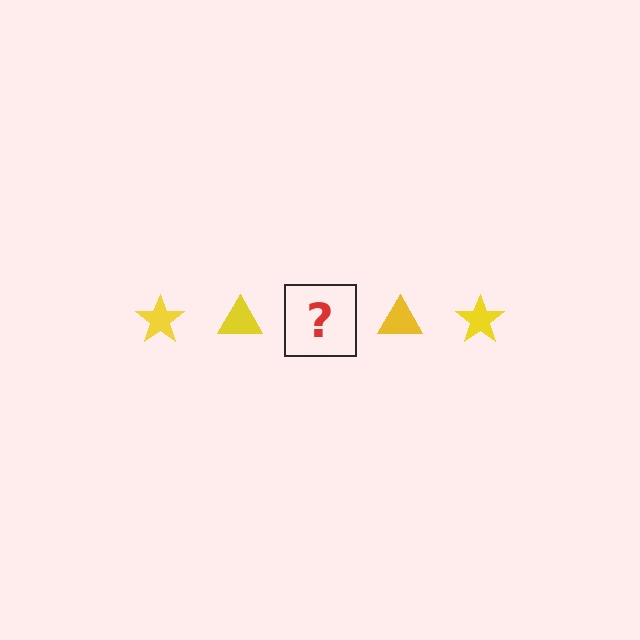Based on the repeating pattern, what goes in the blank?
The blank should be a yellow star.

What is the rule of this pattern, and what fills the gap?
The rule is that the pattern cycles through star, triangle shapes in yellow. The gap should be filled with a yellow star.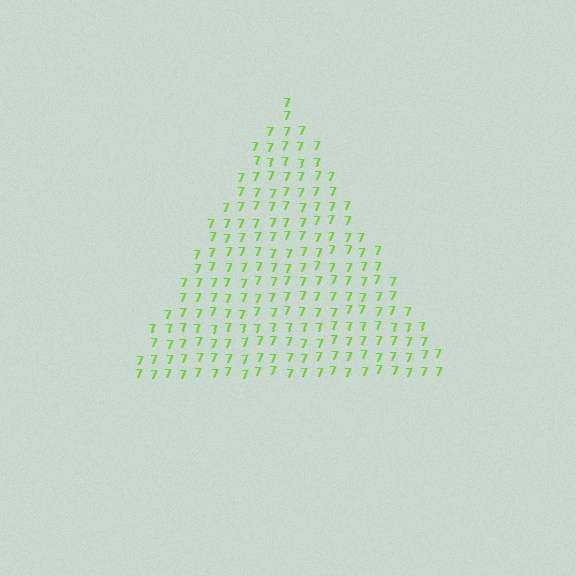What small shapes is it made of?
It is made of small digit 7's.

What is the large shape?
The large shape is a triangle.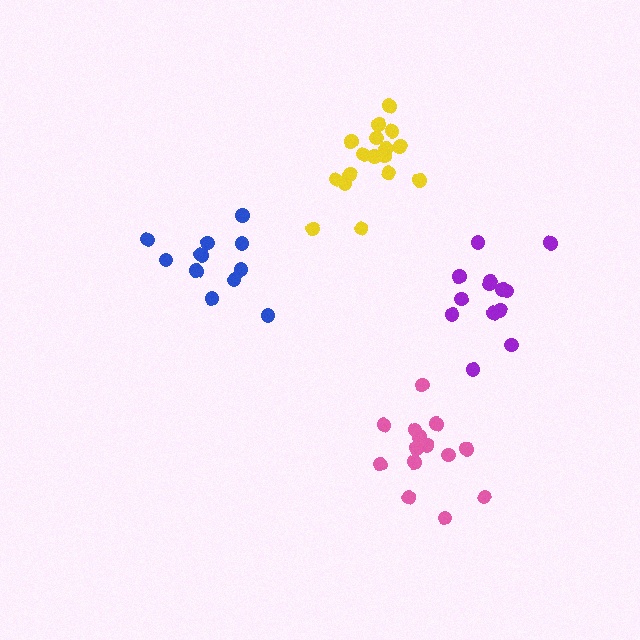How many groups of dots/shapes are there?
There are 4 groups.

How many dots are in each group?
Group 1: 13 dots, Group 2: 18 dots, Group 3: 12 dots, Group 4: 15 dots (58 total).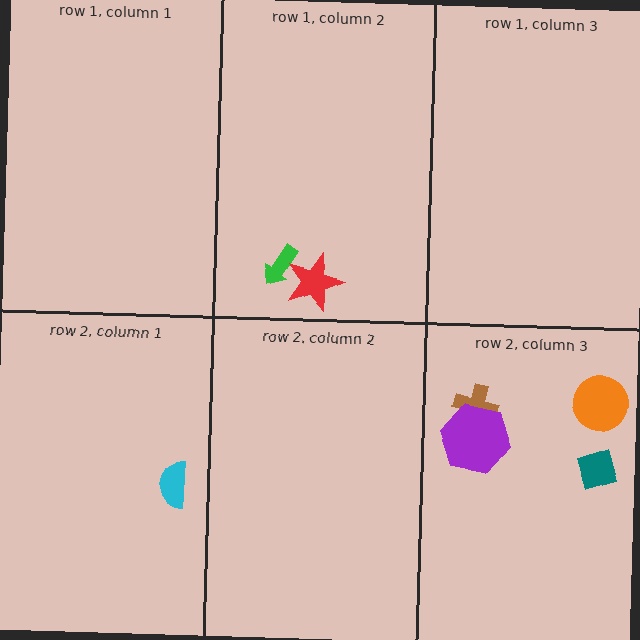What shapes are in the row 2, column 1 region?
The cyan semicircle.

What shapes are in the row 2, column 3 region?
The orange circle, the teal diamond, the brown cross, the purple hexagon.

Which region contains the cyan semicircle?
The row 2, column 1 region.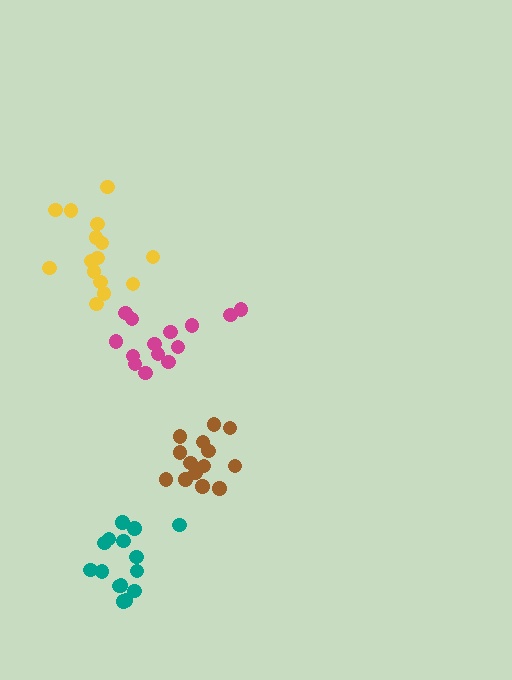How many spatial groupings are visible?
There are 4 spatial groupings.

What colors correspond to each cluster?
The clusters are colored: magenta, brown, yellow, teal.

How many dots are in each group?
Group 1: 14 dots, Group 2: 14 dots, Group 3: 15 dots, Group 4: 15 dots (58 total).